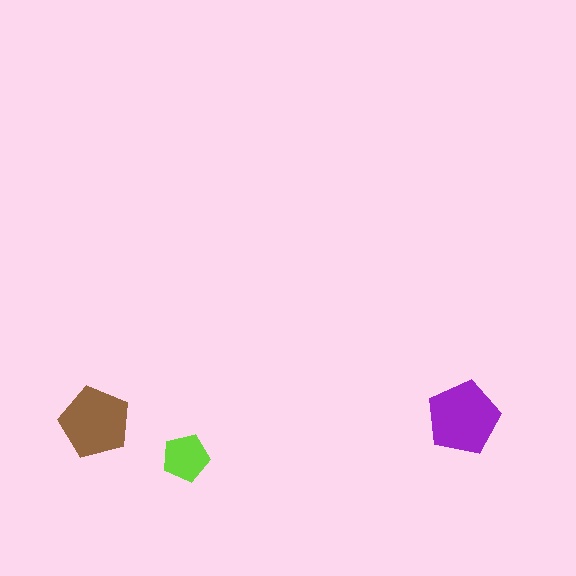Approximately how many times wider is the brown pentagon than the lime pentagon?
About 1.5 times wider.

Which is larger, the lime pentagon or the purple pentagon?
The purple one.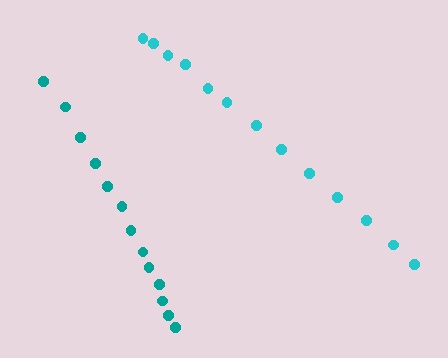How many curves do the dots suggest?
There are 2 distinct paths.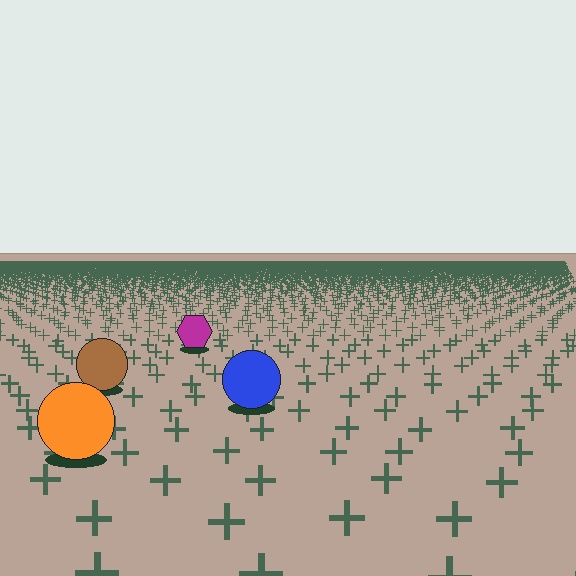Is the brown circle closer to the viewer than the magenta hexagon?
Yes. The brown circle is closer — you can tell from the texture gradient: the ground texture is coarser near it.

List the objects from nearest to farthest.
From nearest to farthest: the orange circle, the blue circle, the brown circle, the magenta hexagon.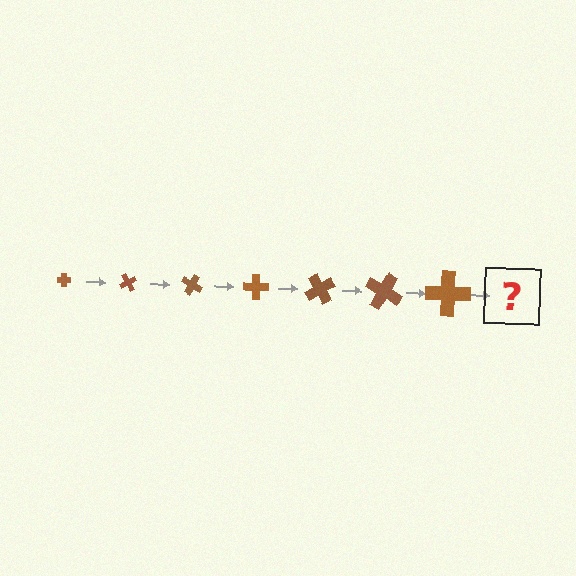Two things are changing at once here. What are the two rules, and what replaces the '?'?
The two rules are that the cross grows larger each step and it rotates 60 degrees each step. The '?' should be a cross, larger than the previous one and rotated 420 degrees from the start.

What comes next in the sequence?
The next element should be a cross, larger than the previous one and rotated 420 degrees from the start.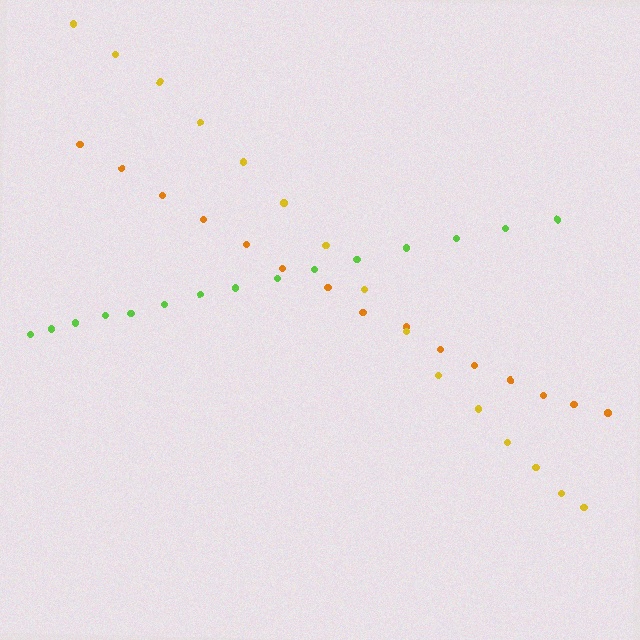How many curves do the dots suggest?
There are 3 distinct paths.